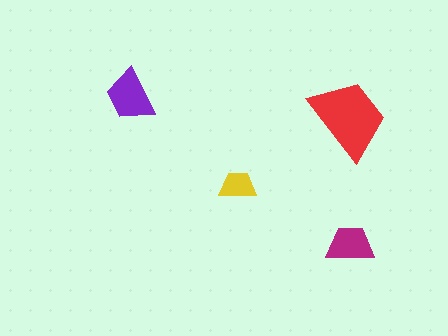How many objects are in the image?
There are 4 objects in the image.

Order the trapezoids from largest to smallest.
the red one, the purple one, the magenta one, the yellow one.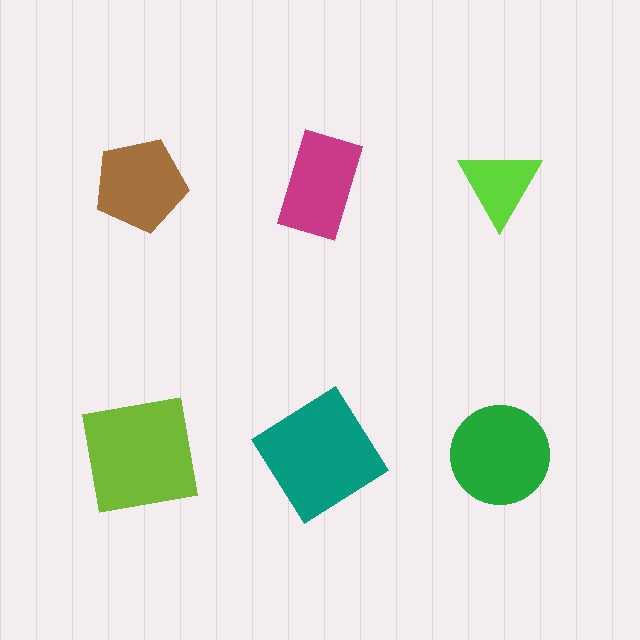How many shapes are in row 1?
3 shapes.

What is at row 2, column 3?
A green circle.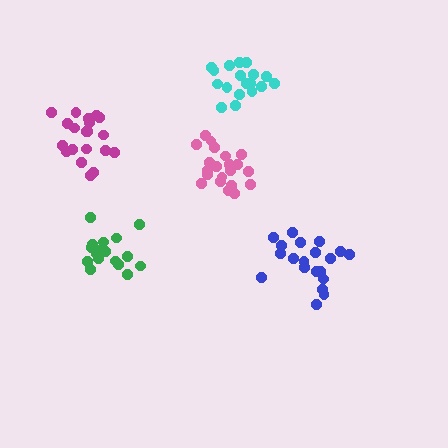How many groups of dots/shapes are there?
There are 5 groups.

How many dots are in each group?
Group 1: 21 dots, Group 2: 17 dots, Group 3: 20 dots, Group 4: 18 dots, Group 5: 21 dots (97 total).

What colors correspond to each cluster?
The clusters are colored: pink, green, magenta, cyan, blue.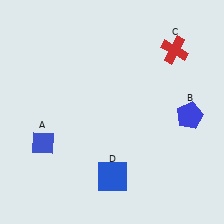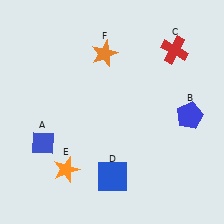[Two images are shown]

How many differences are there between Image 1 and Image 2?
There are 2 differences between the two images.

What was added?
An orange star (E), an orange star (F) were added in Image 2.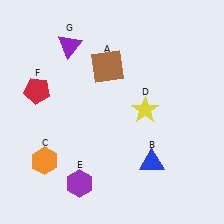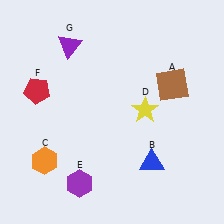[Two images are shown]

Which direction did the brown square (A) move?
The brown square (A) moved right.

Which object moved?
The brown square (A) moved right.